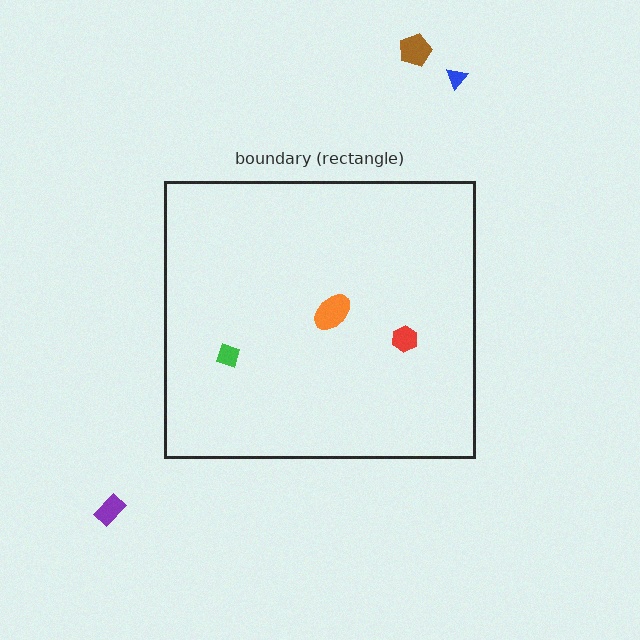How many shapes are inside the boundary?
3 inside, 3 outside.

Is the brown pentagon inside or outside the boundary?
Outside.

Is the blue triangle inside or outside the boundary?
Outside.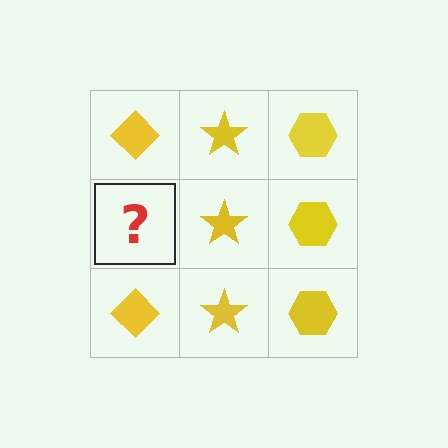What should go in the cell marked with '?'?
The missing cell should contain a yellow diamond.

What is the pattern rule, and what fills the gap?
The rule is that each column has a consistent shape. The gap should be filled with a yellow diamond.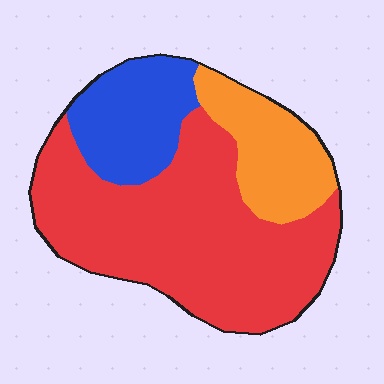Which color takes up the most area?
Red, at roughly 60%.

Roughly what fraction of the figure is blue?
Blue covers roughly 20% of the figure.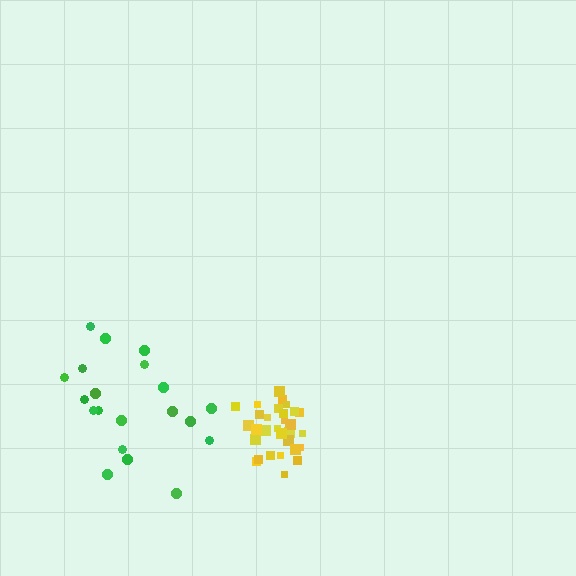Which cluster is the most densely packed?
Yellow.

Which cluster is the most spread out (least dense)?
Green.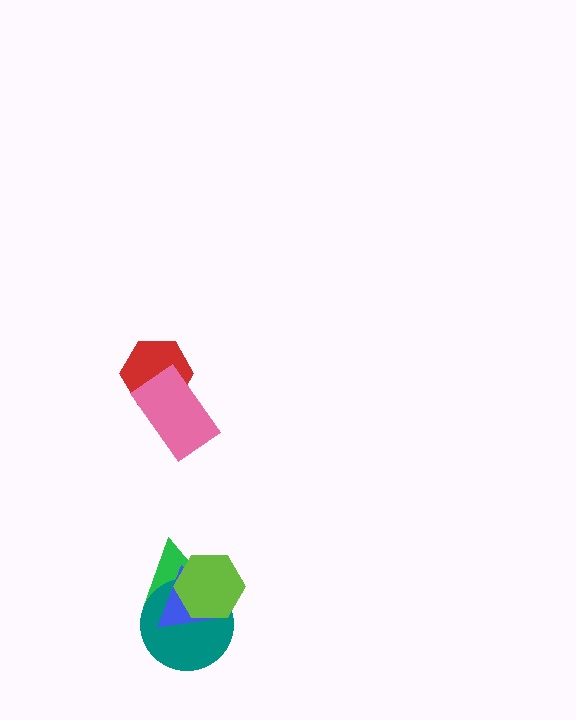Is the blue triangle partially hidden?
Yes, it is partially covered by another shape.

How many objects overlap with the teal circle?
3 objects overlap with the teal circle.